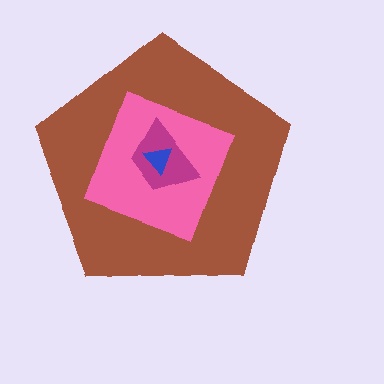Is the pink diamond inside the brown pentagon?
Yes.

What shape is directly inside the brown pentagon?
The pink diamond.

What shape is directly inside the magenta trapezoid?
The blue triangle.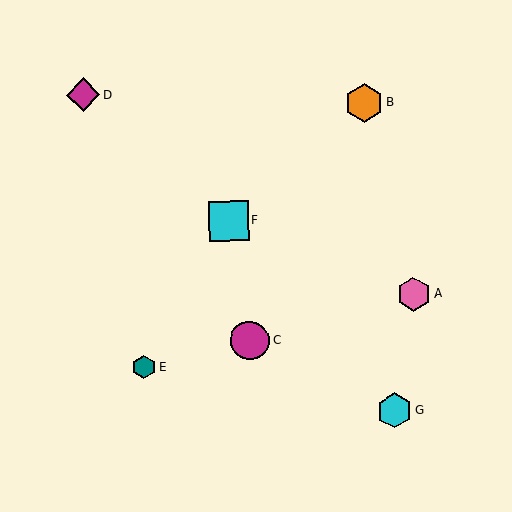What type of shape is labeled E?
Shape E is a teal hexagon.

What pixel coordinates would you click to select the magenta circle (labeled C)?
Click at (250, 341) to select the magenta circle C.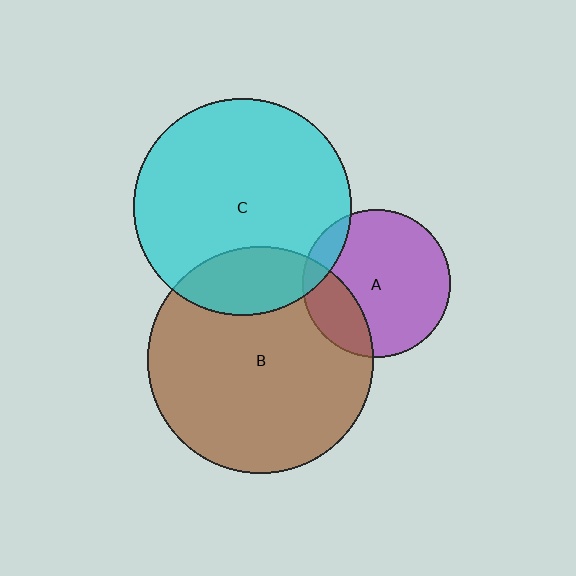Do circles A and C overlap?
Yes.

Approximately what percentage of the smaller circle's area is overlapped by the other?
Approximately 10%.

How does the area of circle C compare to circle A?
Approximately 2.2 times.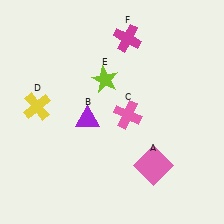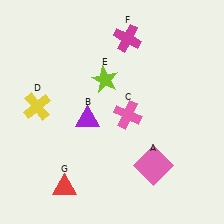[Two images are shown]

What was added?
A red triangle (G) was added in Image 2.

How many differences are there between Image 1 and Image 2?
There is 1 difference between the two images.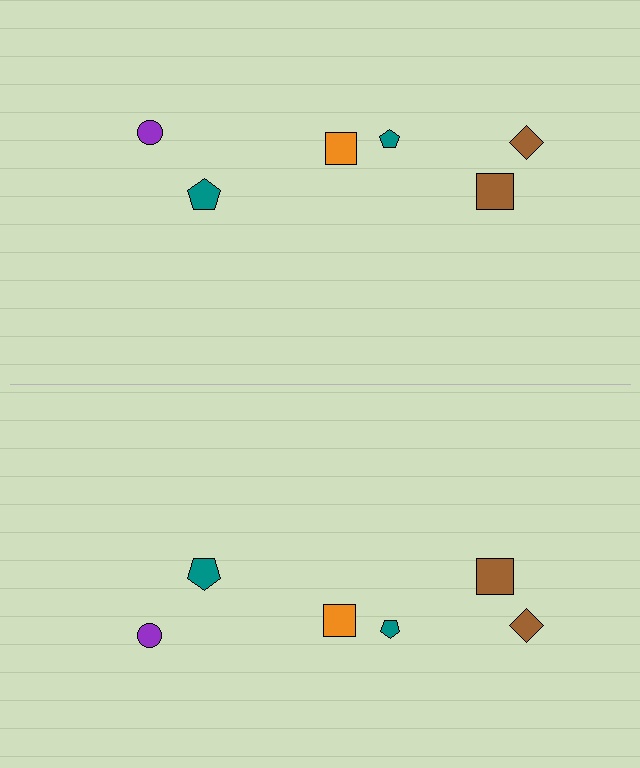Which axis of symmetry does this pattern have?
The pattern has a horizontal axis of symmetry running through the center of the image.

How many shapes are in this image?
There are 12 shapes in this image.